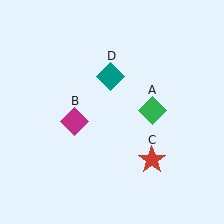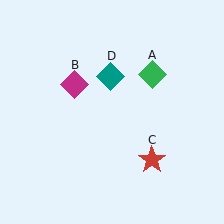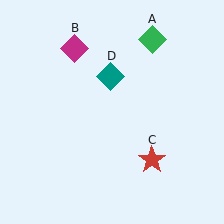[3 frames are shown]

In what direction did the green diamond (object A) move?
The green diamond (object A) moved up.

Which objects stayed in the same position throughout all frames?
Red star (object C) and teal diamond (object D) remained stationary.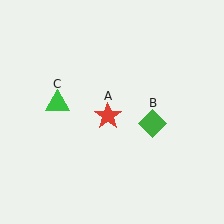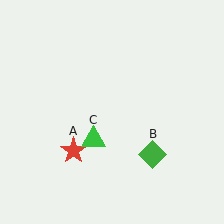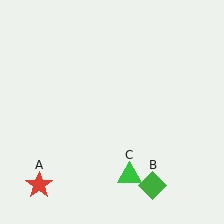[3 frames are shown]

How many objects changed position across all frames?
3 objects changed position: red star (object A), green diamond (object B), green triangle (object C).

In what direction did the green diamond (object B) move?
The green diamond (object B) moved down.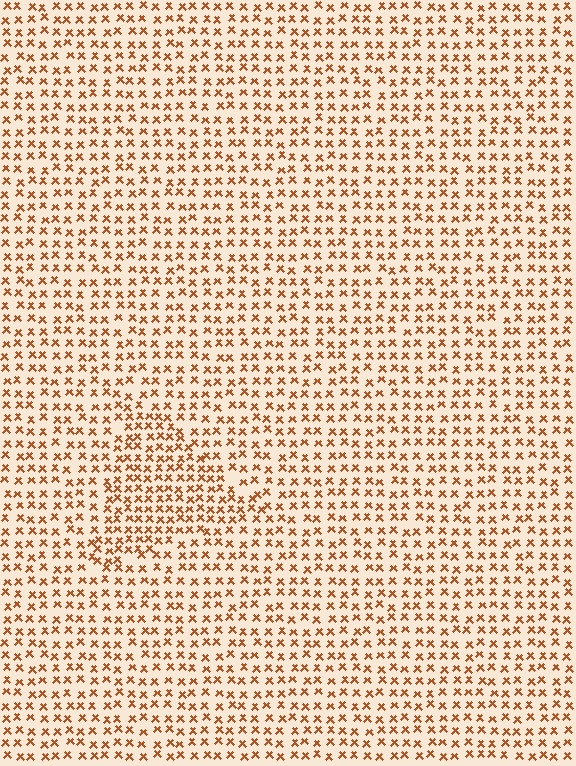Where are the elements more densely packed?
The elements are more densely packed inside the triangle boundary.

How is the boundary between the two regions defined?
The boundary is defined by a change in element density (approximately 1.5x ratio). All elements are the same color, size, and shape.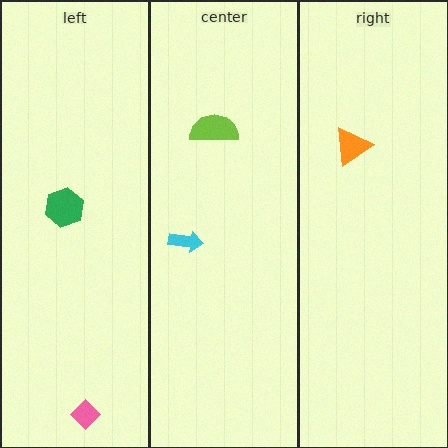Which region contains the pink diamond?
The left region.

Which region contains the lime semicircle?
The center region.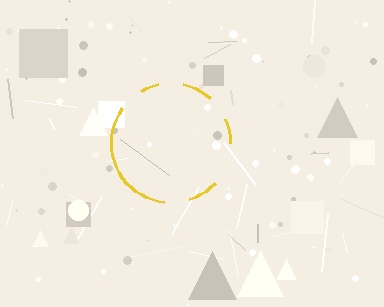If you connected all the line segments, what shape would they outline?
They would outline a circle.